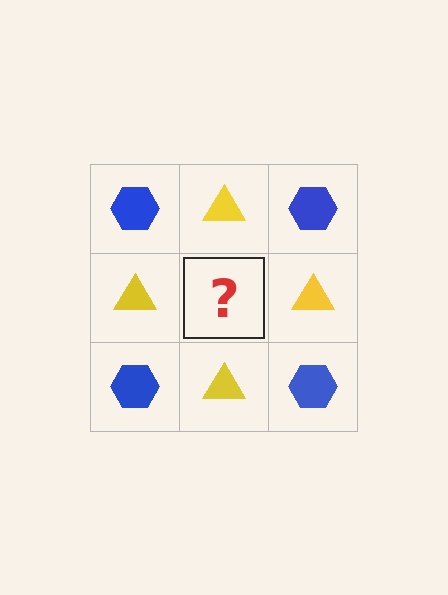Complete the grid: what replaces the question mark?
The question mark should be replaced with a blue hexagon.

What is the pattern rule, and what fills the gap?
The rule is that it alternates blue hexagon and yellow triangle in a checkerboard pattern. The gap should be filled with a blue hexagon.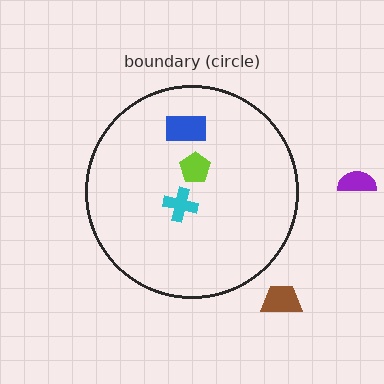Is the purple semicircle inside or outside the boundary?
Outside.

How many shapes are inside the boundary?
3 inside, 2 outside.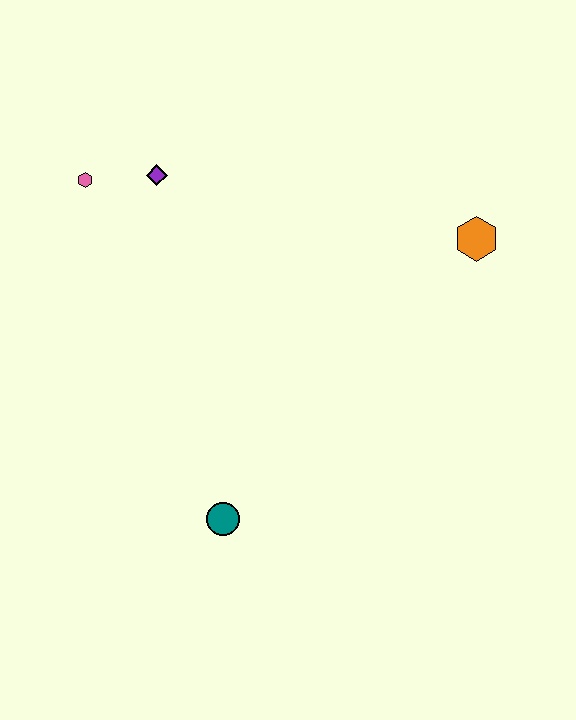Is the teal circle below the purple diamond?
Yes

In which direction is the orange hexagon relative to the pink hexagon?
The orange hexagon is to the right of the pink hexagon.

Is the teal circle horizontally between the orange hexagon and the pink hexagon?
Yes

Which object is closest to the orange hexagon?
The purple diamond is closest to the orange hexagon.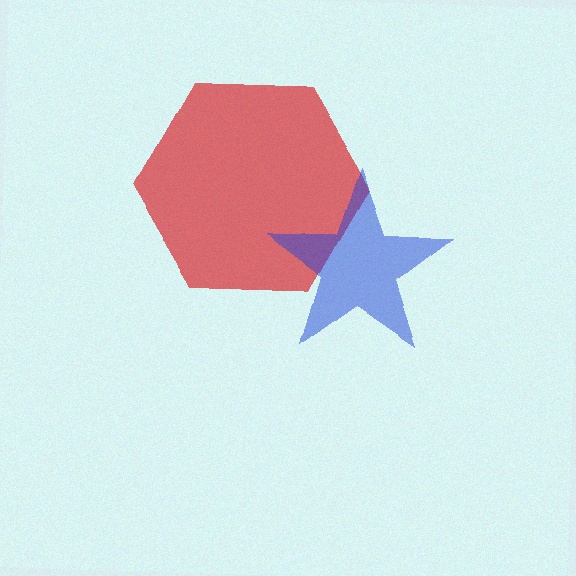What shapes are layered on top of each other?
The layered shapes are: a red hexagon, a blue star.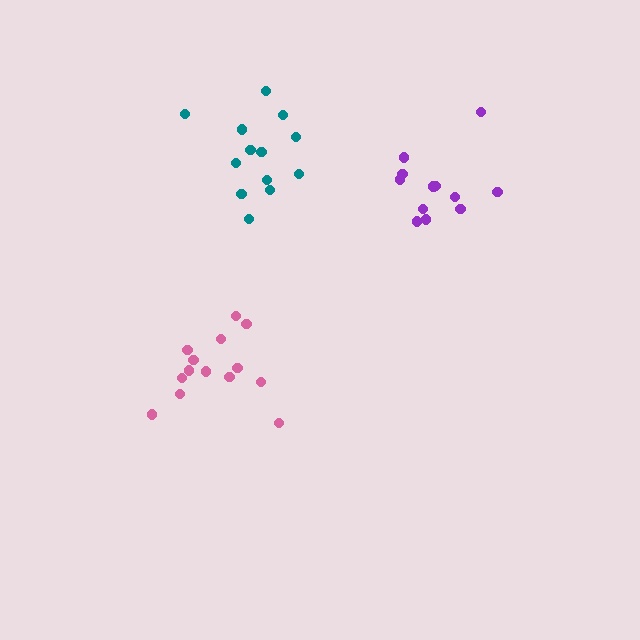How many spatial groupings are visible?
There are 3 spatial groupings.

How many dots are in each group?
Group 1: 14 dots, Group 2: 13 dots, Group 3: 13 dots (40 total).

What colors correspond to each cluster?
The clusters are colored: pink, purple, teal.